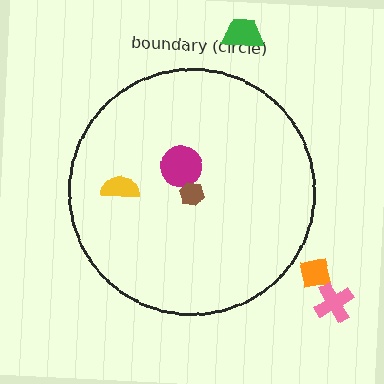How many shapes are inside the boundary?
3 inside, 3 outside.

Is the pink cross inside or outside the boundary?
Outside.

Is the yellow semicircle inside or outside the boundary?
Inside.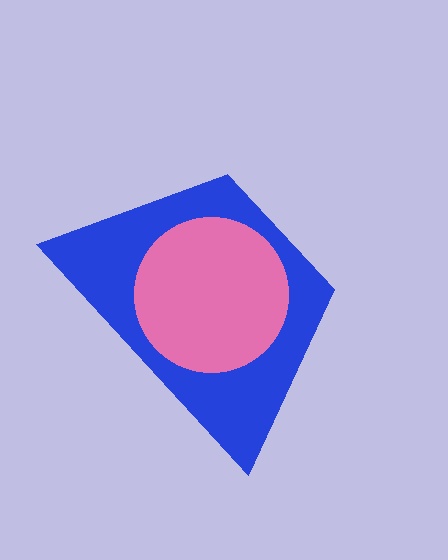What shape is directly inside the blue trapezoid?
The pink circle.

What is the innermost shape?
The pink circle.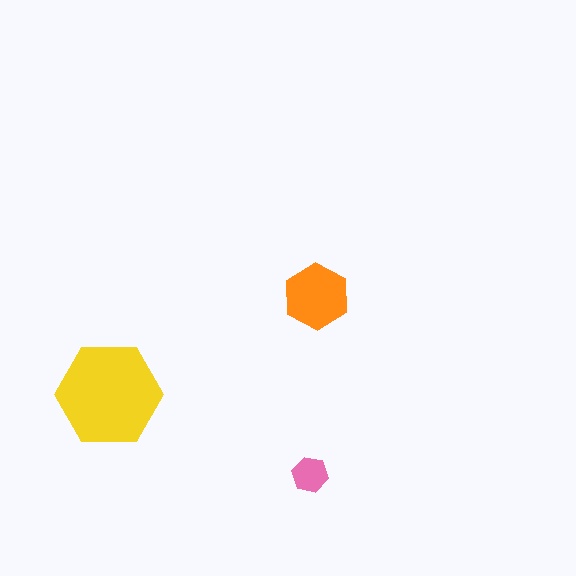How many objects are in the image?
There are 3 objects in the image.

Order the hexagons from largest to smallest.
the yellow one, the orange one, the pink one.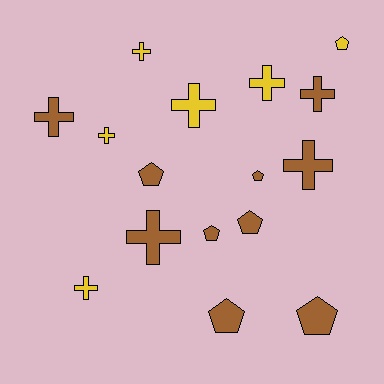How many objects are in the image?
There are 16 objects.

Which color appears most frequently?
Brown, with 10 objects.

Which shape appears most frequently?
Cross, with 9 objects.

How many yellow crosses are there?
There are 5 yellow crosses.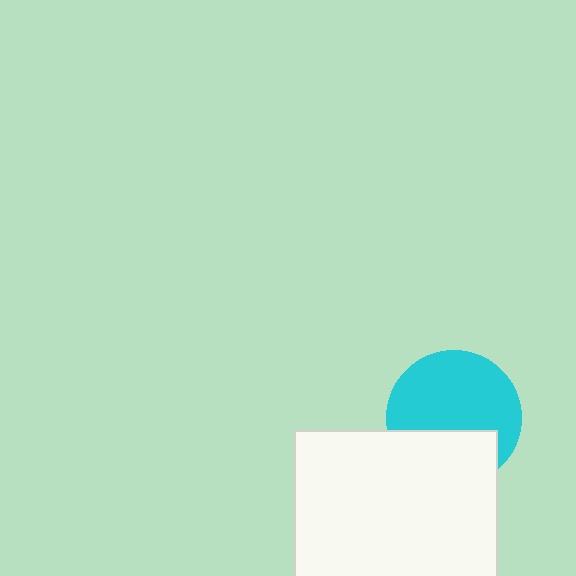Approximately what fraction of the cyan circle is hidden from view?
Roughly 35% of the cyan circle is hidden behind the white rectangle.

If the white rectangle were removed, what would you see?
You would see the complete cyan circle.